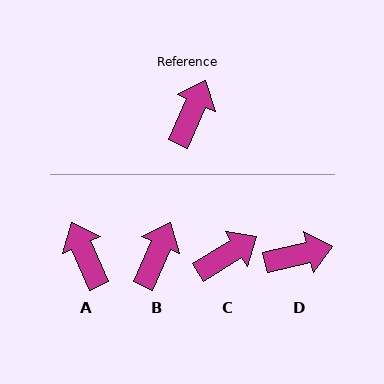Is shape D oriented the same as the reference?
No, it is off by about 53 degrees.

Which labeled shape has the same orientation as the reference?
B.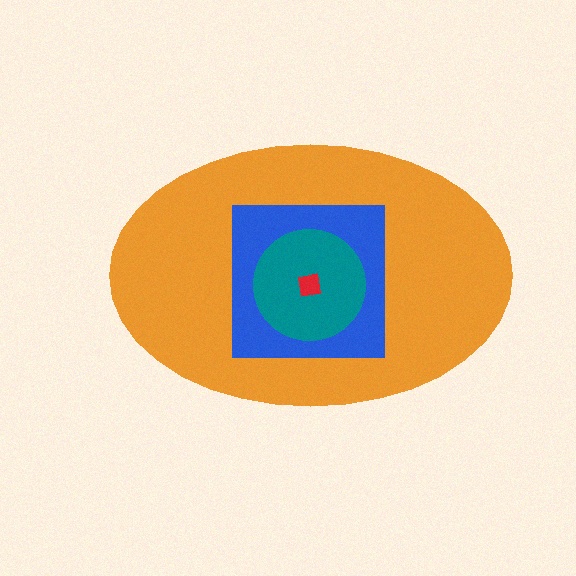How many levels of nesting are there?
4.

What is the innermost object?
The red square.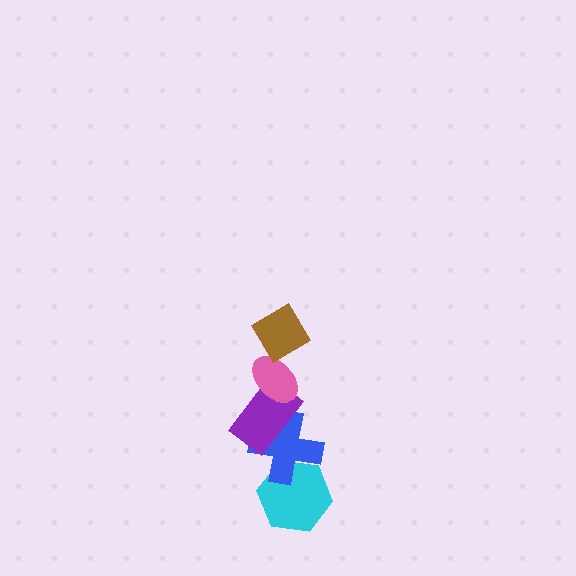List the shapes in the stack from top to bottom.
From top to bottom: the brown diamond, the pink ellipse, the purple rectangle, the blue cross, the cyan hexagon.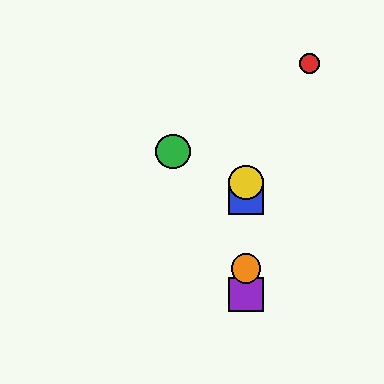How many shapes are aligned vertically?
4 shapes (the blue square, the yellow circle, the purple square, the orange circle) are aligned vertically.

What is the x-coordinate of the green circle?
The green circle is at x≈173.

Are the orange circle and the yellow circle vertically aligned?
Yes, both are at x≈246.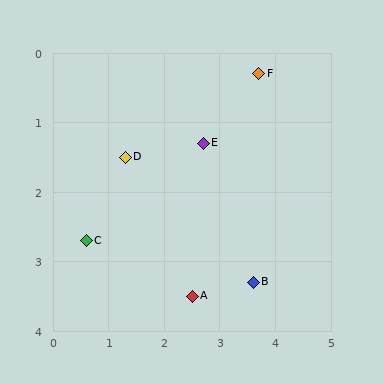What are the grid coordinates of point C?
Point C is at approximately (0.6, 2.7).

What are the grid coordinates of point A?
Point A is at approximately (2.5, 3.5).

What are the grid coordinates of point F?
Point F is at approximately (3.7, 0.3).